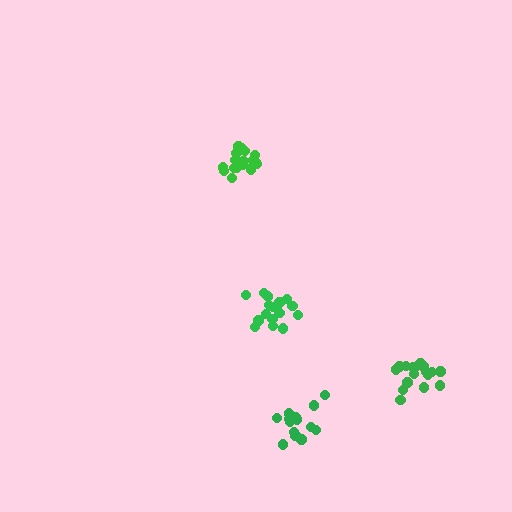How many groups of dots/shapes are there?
There are 4 groups.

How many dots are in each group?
Group 1: 14 dots, Group 2: 18 dots, Group 3: 18 dots, Group 4: 18 dots (68 total).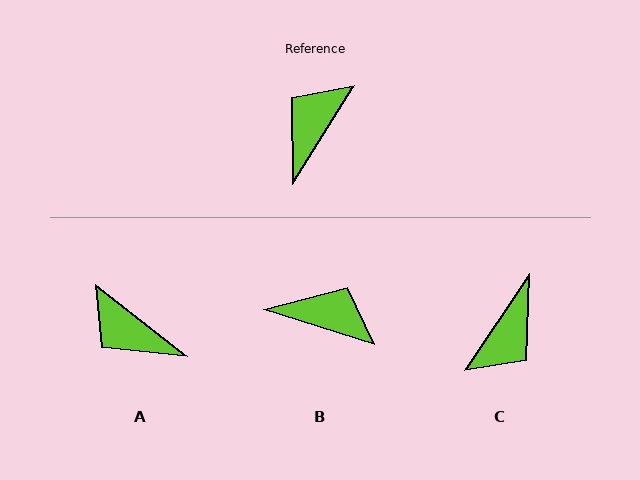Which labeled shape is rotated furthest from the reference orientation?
C, about 178 degrees away.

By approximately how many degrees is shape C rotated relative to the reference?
Approximately 178 degrees counter-clockwise.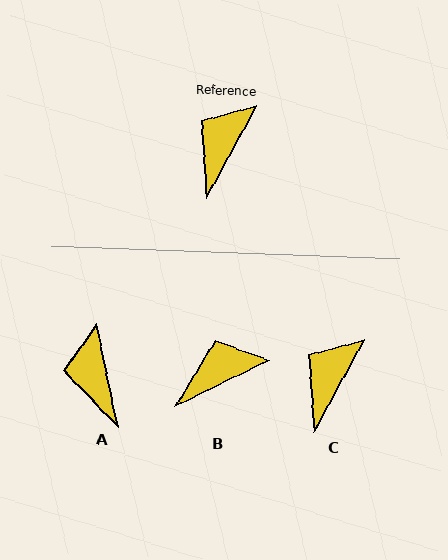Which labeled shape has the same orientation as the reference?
C.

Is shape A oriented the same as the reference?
No, it is off by about 40 degrees.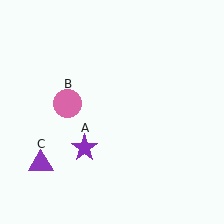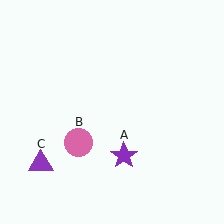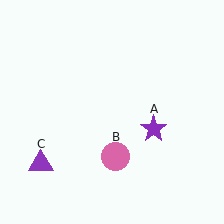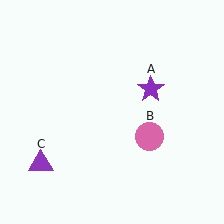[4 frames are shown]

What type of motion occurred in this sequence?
The purple star (object A), pink circle (object B) rotated counterclockwise around the center of the scene.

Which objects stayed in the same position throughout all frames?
Purple triangle (object C) remained stationary.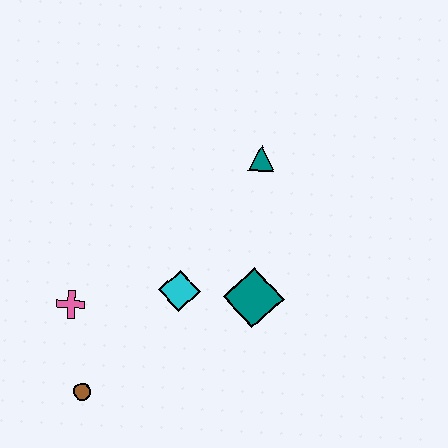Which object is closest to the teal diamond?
The cyan diamond is closest to the teal diamond.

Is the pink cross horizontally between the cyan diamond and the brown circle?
No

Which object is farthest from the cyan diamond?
The teal triangle is farthest from the cyan diamond.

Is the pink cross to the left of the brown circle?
Yes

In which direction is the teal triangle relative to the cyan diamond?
The teal triangle is above the cyan diamond.